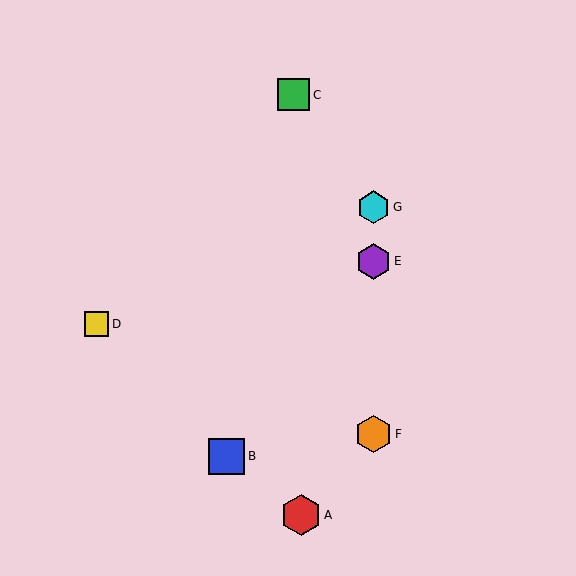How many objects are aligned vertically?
3 objects (E, F, G) are aligned vertically.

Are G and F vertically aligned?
Yes, both are at x≈374.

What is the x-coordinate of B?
Object B is at x≈227.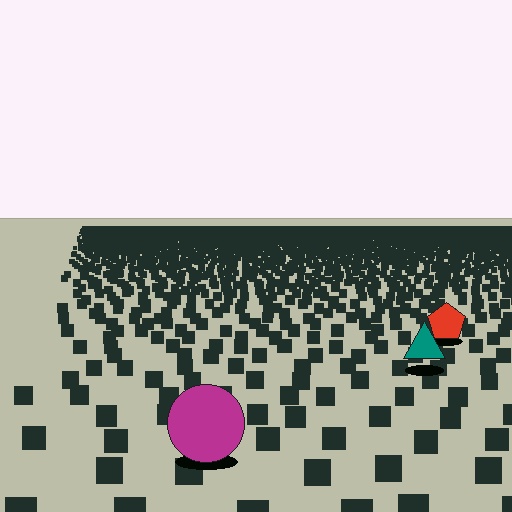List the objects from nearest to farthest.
From nearest to farthest: the magenta circle, the teal triangle, the red pentagon.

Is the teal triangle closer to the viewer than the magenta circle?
No. The magenta circle is closer — you can tell from the texture gradient: the ground texture is coarser near it.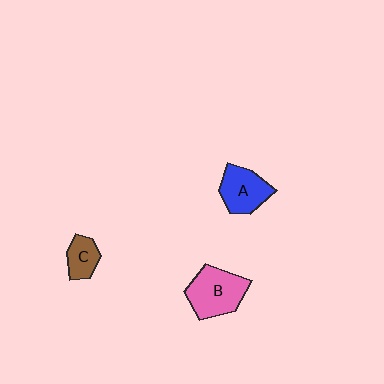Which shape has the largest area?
Shape B (pink).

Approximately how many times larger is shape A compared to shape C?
Approximately 1.6 times.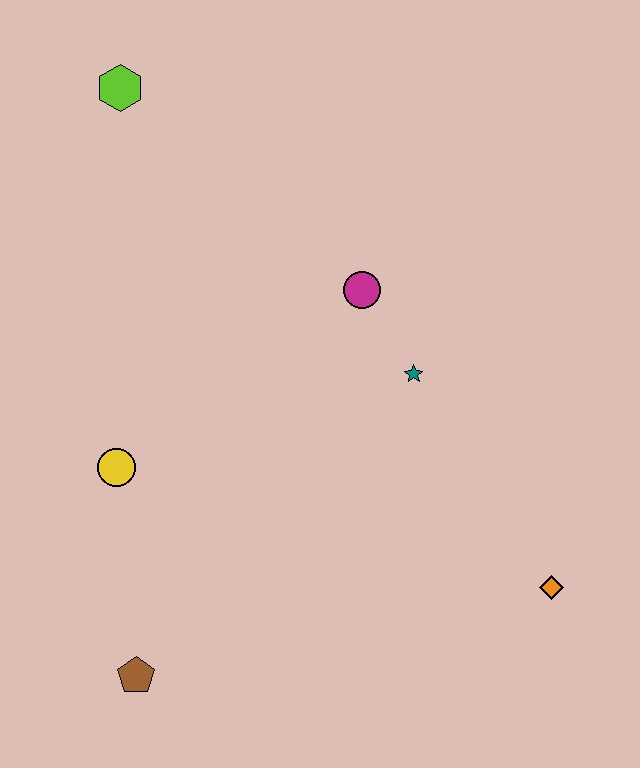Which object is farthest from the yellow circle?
The orange diamond is farthest from the yellow circle.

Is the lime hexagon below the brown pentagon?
No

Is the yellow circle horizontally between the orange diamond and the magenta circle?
No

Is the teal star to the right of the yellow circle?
Yes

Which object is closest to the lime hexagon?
The magenta circle is closest to the lime hexagon.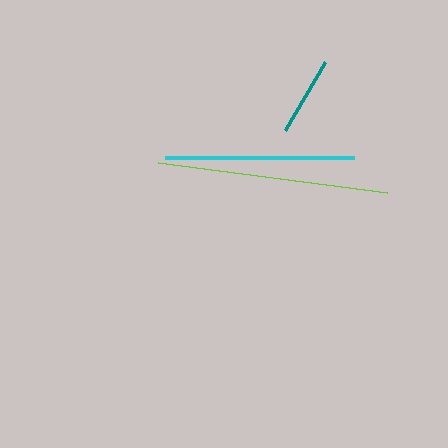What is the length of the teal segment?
The teal segment is approximately 79 pixels long.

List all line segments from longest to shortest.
From longest to shortest: lime, cyan, teal.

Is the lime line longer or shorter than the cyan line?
The lime line is longer than the cyan line.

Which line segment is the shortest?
The teal line is the shortest at approximately 79 pixels.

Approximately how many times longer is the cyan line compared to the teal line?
The cyan line is approximately 2.4 times the length of the teal line.